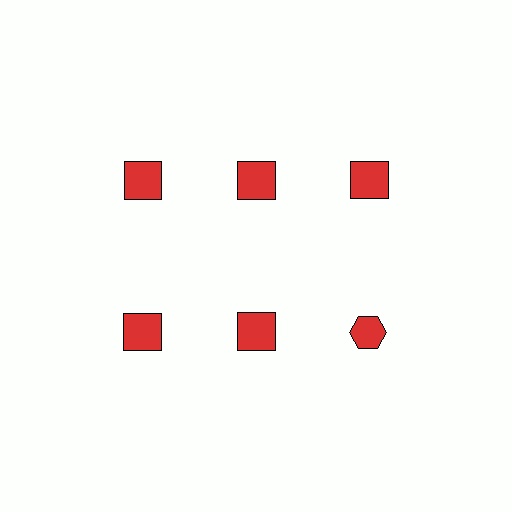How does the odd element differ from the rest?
It has a different shape: hexagon instead of square.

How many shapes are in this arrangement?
There are 6 shapes arranged in a grid pattern.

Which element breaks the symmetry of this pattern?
The red hexagon in the second row, center column breaks the symmetry. All other shapes are red squares.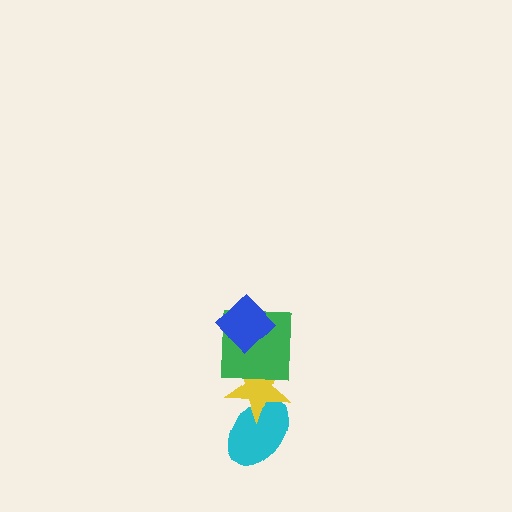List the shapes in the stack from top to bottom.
From top to bottom: the blue diamond, the green square, the yellow star, the cyan ellipse.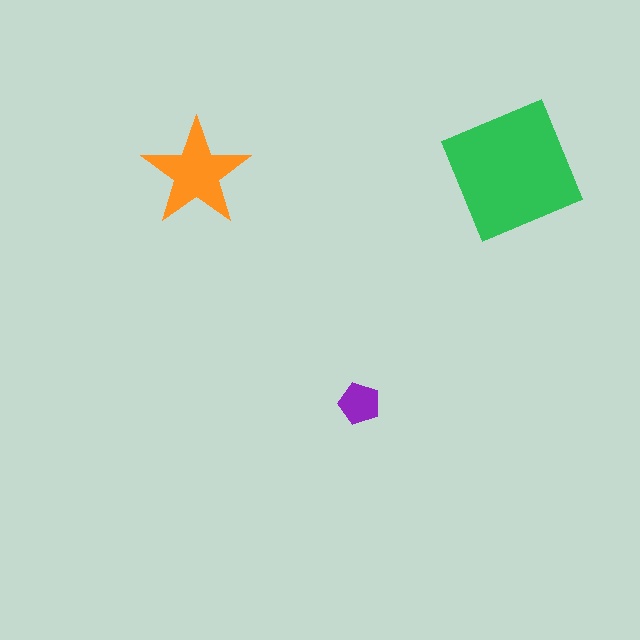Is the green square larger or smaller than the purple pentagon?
Larger.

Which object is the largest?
The green square.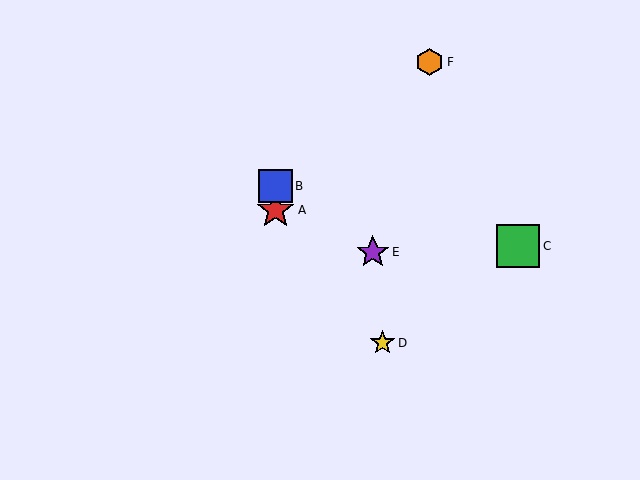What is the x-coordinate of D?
Object D is at x≈383.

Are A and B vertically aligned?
Yes, both are at x≈275.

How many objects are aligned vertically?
2 objects (A, B) are aligned vertically.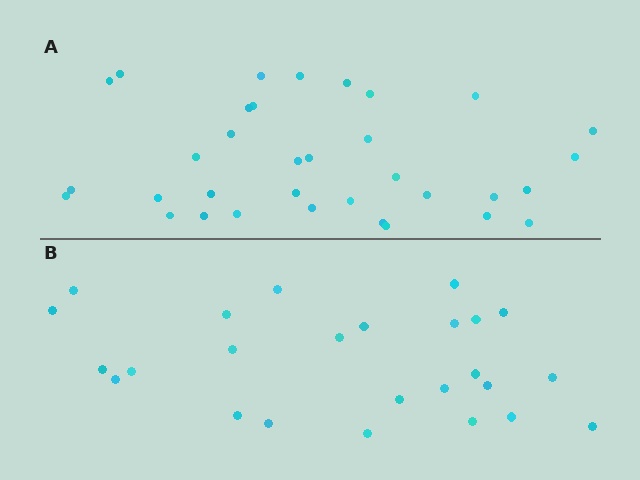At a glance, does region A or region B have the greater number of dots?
Region A (the top region) has more dots.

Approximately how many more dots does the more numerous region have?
Region A has roughly 8 or so more dots than region B.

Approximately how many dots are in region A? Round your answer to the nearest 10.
About 30 dots. (The exact count is 34, which rounds to 30.)